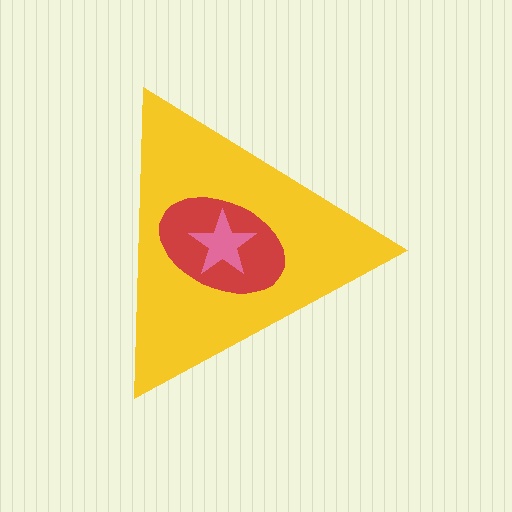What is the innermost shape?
The pink star.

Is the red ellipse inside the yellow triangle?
Yes.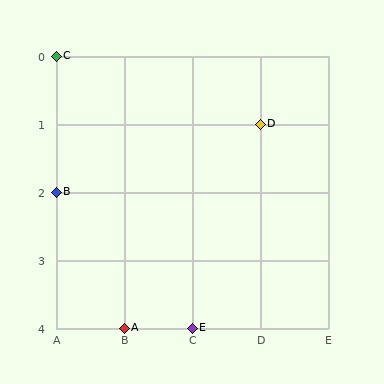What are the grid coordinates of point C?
Point C is at grid coordinates (A, 0).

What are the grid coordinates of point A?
Point A is at grid coordinates (B, 4).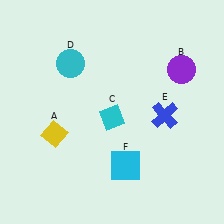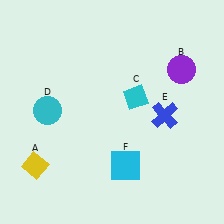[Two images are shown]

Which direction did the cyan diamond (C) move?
The cyan diamond (C) moved right.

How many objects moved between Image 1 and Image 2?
3 objects moved between the two images.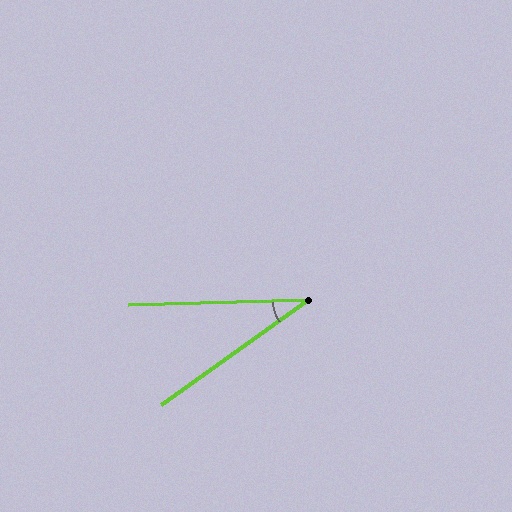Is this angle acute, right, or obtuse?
It is acute.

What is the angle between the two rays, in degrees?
Approximately 34 degrees.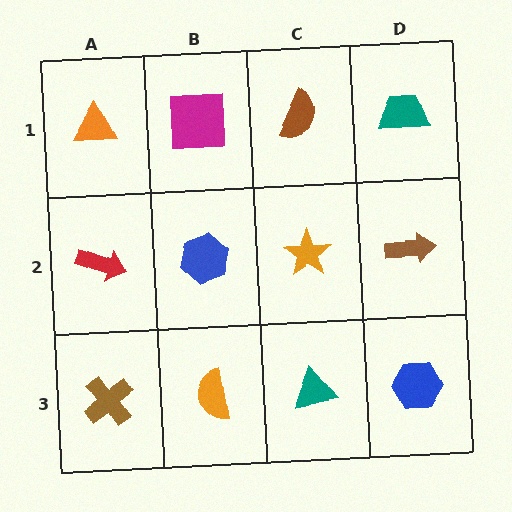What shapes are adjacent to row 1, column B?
A blue hexagon (row 2, column B), an orange triangle (row 1, column A), a brown semicircle (row 1, column C).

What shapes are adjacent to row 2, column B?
A magenta square (row 1, column B), an orange semicircle (row 3, column B), a red arrow (row 2, column A), an orange star (row 2, column C).